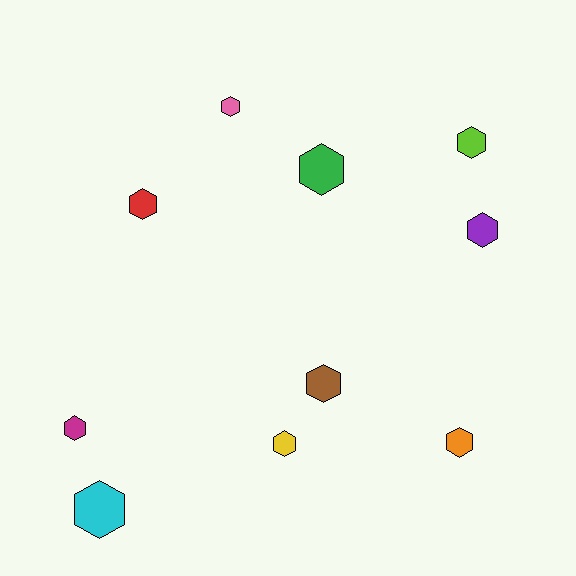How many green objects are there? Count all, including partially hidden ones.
There is 1 green object.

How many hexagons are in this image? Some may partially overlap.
There are 10 hexagons.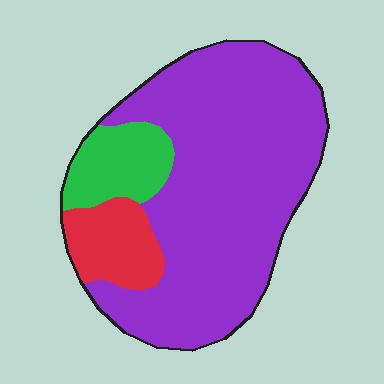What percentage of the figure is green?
Green takes up less than a quarter of the figure.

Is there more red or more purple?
Purple.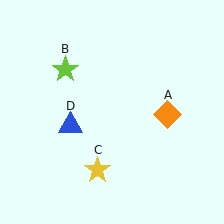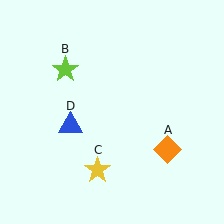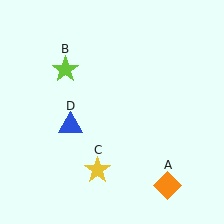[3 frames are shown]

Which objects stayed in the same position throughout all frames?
Lime star (object B) and yellow star (object C) and blue triangle (object D) remained stationary.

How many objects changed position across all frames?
1 object changed position: orange diamond (object A).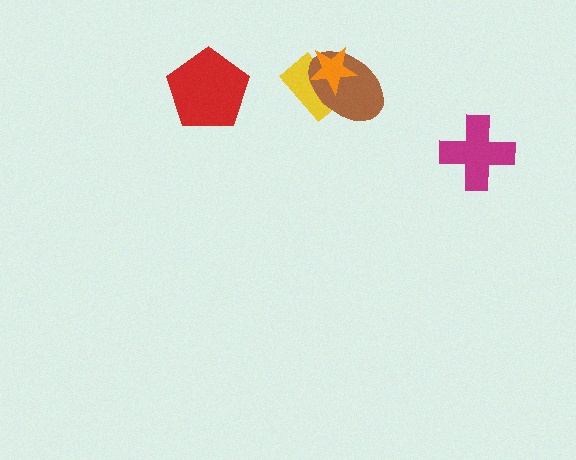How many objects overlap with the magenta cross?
0 objects overlap with the magenta cross.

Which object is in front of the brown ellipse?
The orange star is in front of the brown ellipse.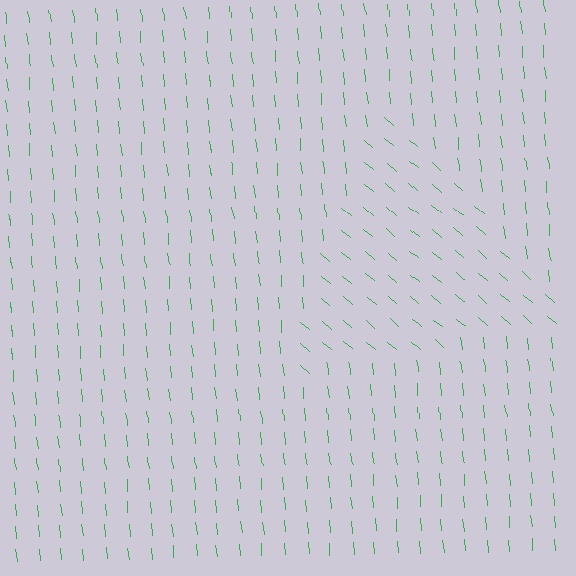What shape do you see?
I see a triangle.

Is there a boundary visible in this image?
Yes, there is a texture boundary formed by a change in line orientation.